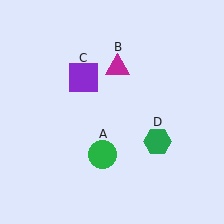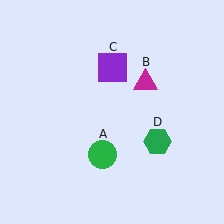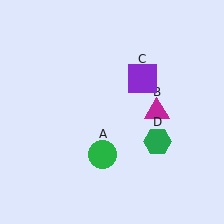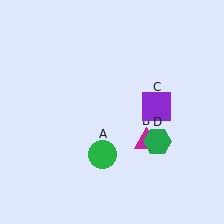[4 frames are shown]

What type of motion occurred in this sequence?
The magenta triangle (object B), purple square (object C) rotated clockwise around the center of the scene.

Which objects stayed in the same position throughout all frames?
Green circle (object A) and green hexagon (object D) remained stationary.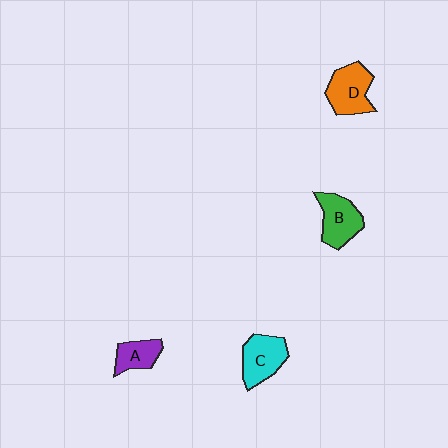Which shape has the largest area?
Shape D (orange).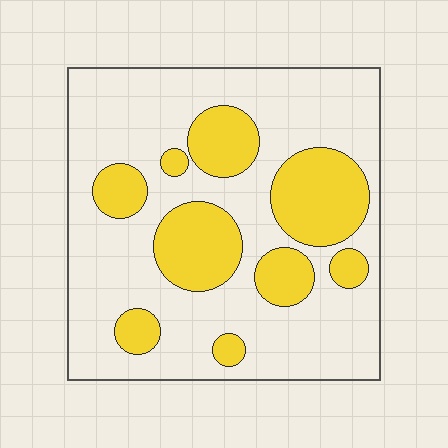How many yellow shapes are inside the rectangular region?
9.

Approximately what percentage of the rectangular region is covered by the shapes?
Approximately 30%.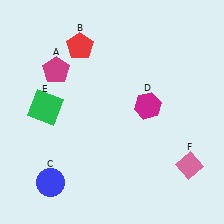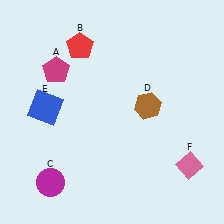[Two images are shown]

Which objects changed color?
C changed from blue to magenta. D changed from magenta to brown. E changed from green to blue.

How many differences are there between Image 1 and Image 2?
There are 3 differences between the two images.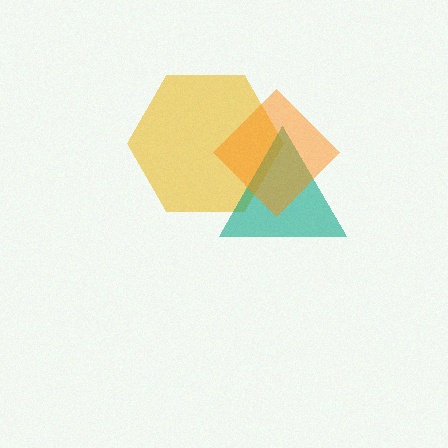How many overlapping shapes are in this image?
There are 3 overlapping shapes in the image.